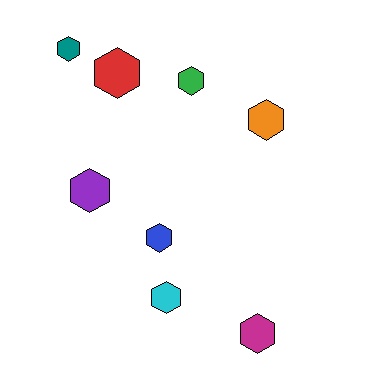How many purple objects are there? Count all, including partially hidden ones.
There is 1 purple object.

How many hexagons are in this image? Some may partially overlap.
There are 8 hexagons.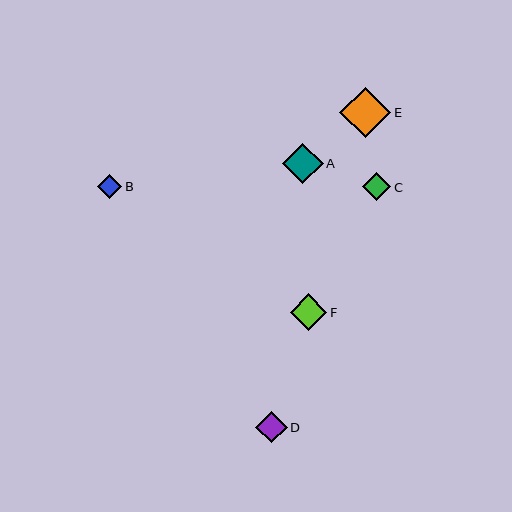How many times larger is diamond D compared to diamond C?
Diamond D is approximately 1.1 times the size of diamond C.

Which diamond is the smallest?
Diamond B is the smallest with a size of approximately 24 pixels.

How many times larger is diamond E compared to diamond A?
Diamond E is approximately 1.3 times the size of diamond A.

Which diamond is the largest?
Diamond E is the largest with a size of approximately 51 pixels.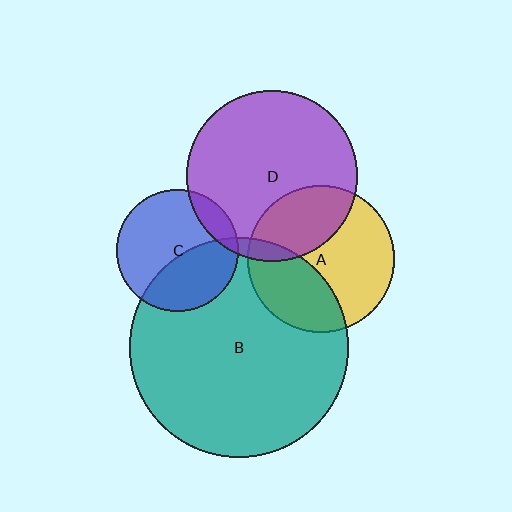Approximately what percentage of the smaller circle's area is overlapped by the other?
Approximately 5%.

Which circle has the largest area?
Circle B (teal).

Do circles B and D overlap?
Yes.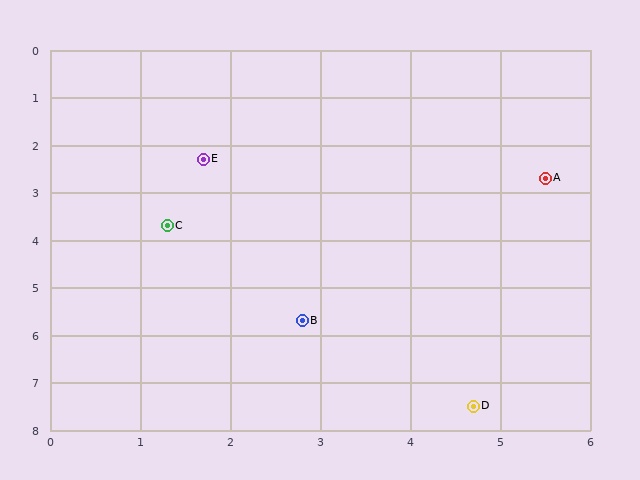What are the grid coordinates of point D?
Point D is at approximately (4.7, 7.5).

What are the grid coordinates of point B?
Point B is at approximately (2.8, 5.7).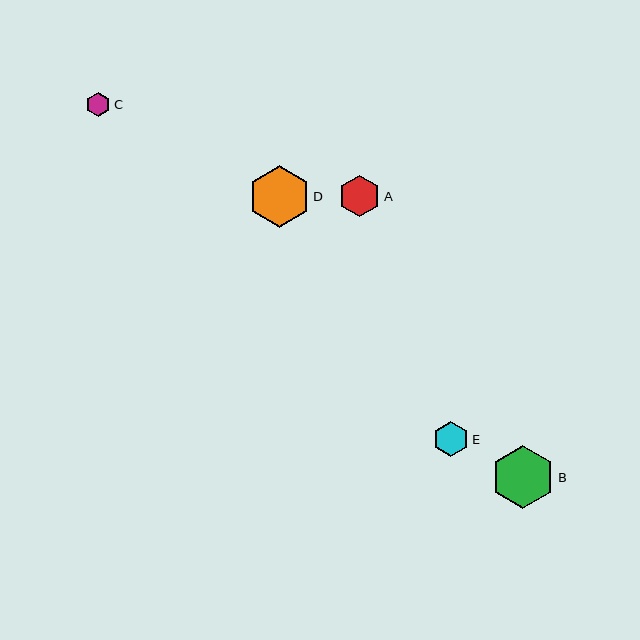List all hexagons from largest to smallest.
From largest to smallest: B, D, A, E, C.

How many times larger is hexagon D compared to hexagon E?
Hexagon D is approximately 1.7 times the size of hexagon E.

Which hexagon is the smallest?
Hexagon C is the smallest with a size of approximately 25 pixels.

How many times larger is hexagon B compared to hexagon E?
Hexagon B is approximately 1.8 times the size of hexagon E.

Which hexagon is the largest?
Hexagon B is the largest with a size of approximately 64 pixels.